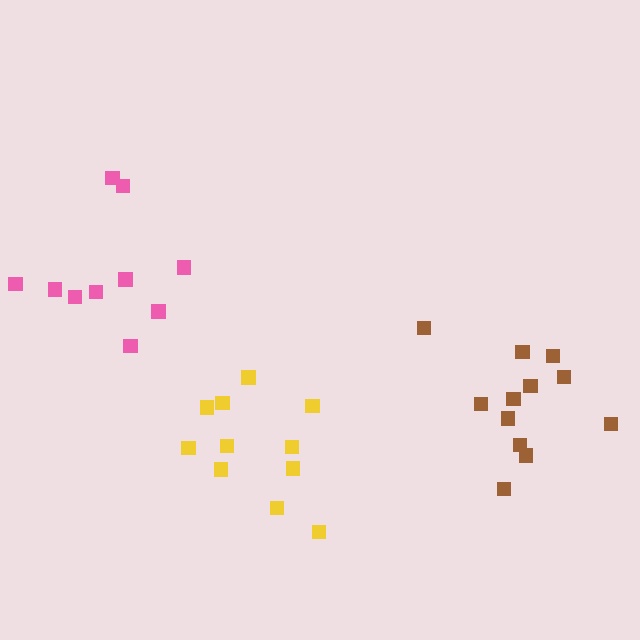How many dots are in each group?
Group 1: 11 dots, Group 2: 12 dots, Group 3: 10 dots (33 total).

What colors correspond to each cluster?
The clusters are colored: yellow, brown, pink.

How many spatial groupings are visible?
There are 3 spatial groupings.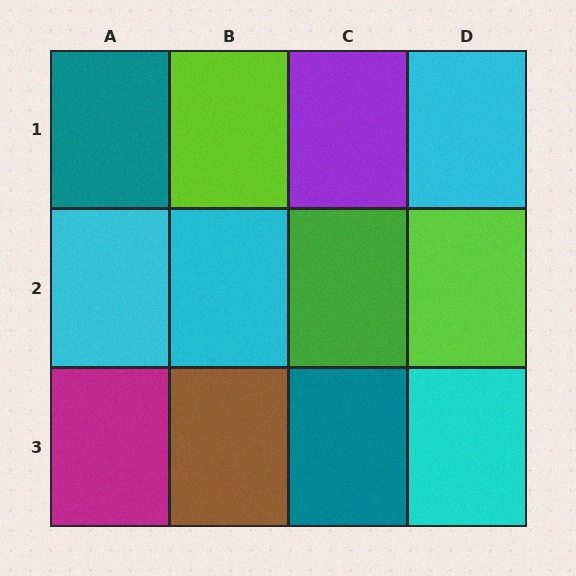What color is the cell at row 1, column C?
Purple.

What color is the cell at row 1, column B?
Lime.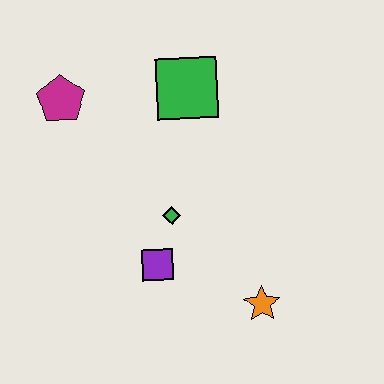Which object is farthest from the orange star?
The magenta pentagon is farthest from the orange star.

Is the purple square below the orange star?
No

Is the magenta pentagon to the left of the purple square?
Yes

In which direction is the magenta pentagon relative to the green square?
The magenta pentagon is to the left of the green square.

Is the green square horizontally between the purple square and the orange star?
Yes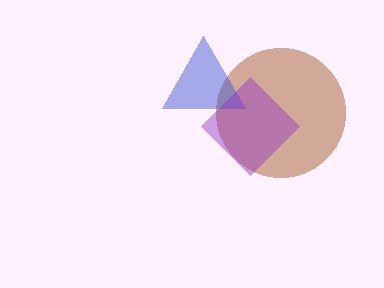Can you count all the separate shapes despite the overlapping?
Yes, there are 3 separate shapes.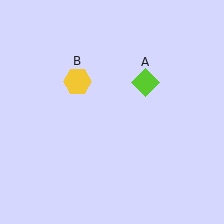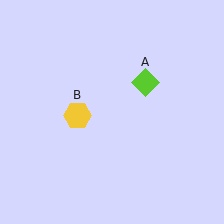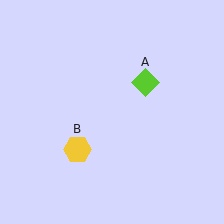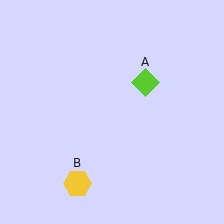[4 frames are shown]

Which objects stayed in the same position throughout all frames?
Lime diamond (object A) remained stationary.